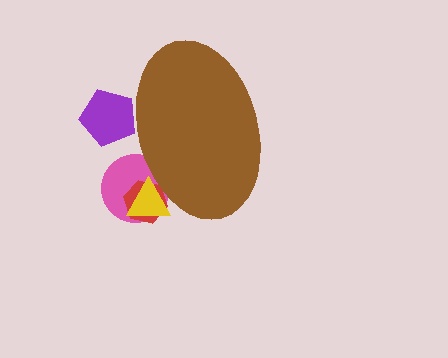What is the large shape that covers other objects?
A brown ellipse.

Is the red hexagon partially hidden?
Yes, the red hexagon is partially hidden behind the brown ellipse.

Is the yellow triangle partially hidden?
Yes, the yellow triangle is partially hidden behind the brown ellipse.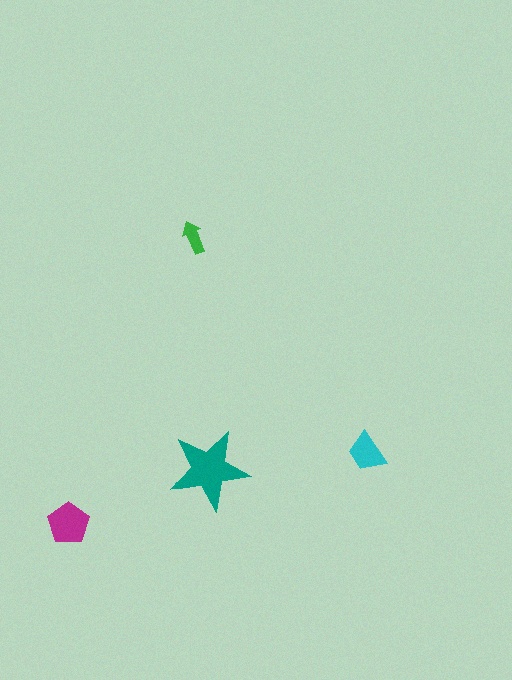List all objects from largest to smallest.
The teal star, the magenta pentagon, the cyan trapezoid, the green arrow.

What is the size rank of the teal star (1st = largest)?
1st.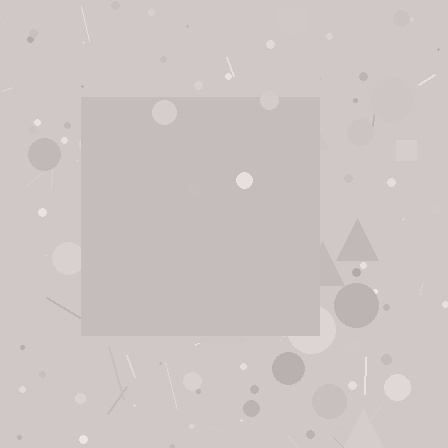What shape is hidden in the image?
A square is hidden in the image.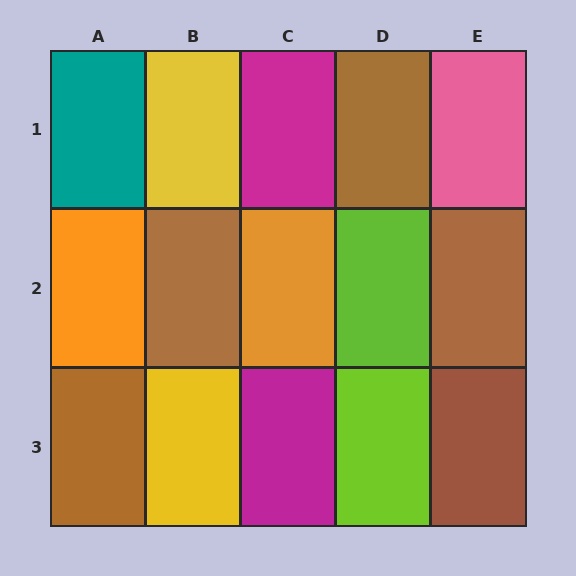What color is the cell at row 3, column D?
Lime.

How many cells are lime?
2 cells are lime.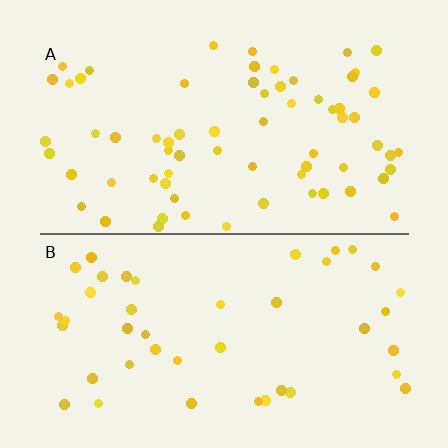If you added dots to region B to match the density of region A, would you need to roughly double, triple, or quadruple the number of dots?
Approximately double.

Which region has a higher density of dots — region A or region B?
A (the top).